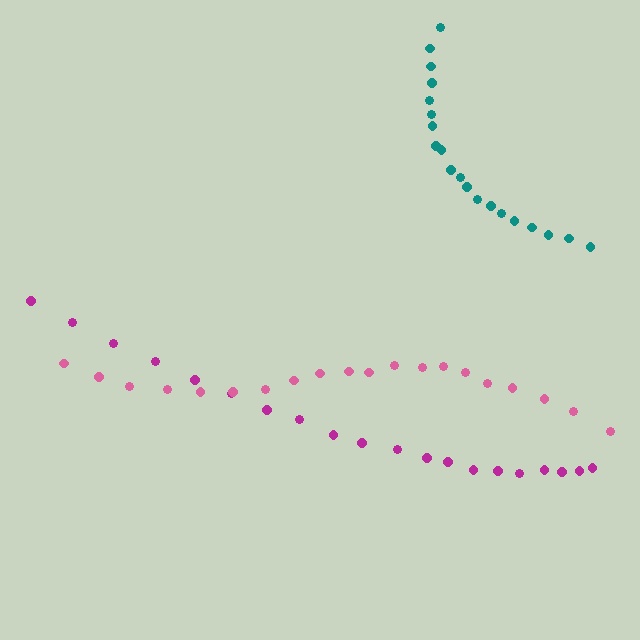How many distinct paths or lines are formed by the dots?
There are 3 distinct paths.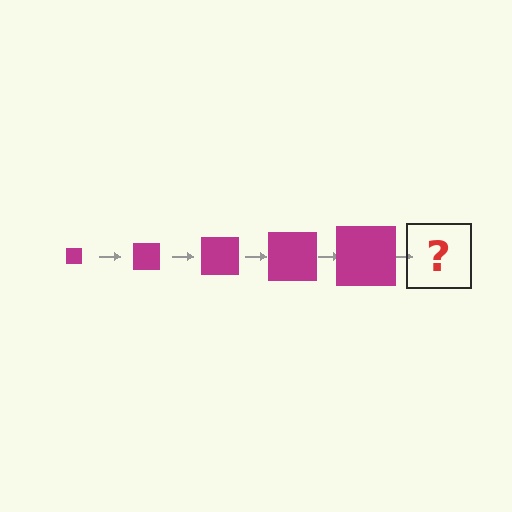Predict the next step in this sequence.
The next step is a magenta square, larger than the previous one.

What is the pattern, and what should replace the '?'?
The pattern is that the square gets progressively larger each step. The '?' should be a magenta square, larger than the previous one.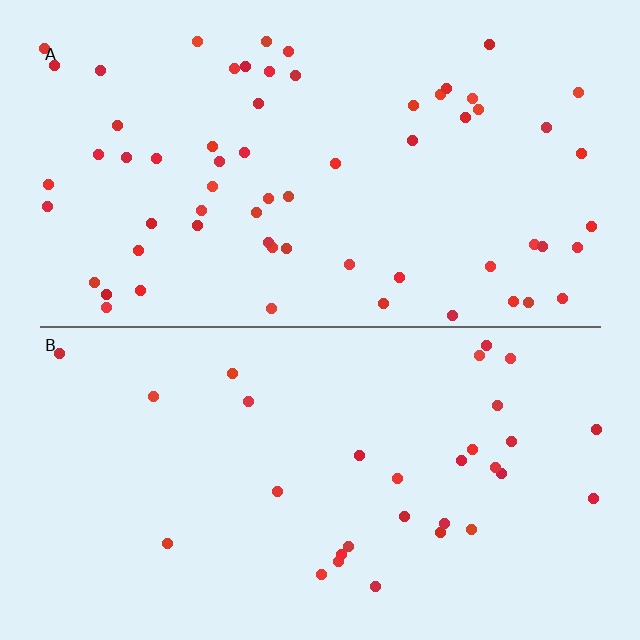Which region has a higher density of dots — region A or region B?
A (the top).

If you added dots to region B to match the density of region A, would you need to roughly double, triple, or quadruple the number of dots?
Approximately double.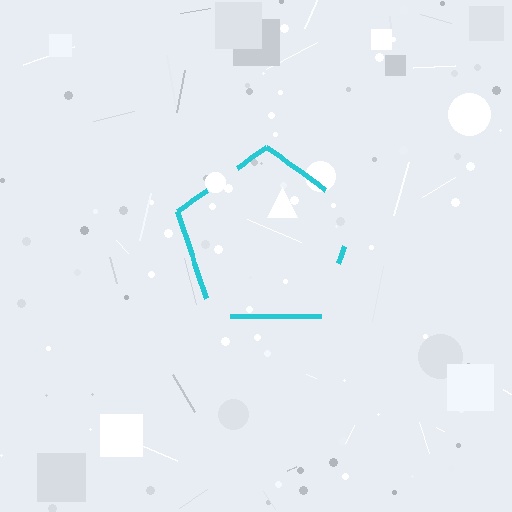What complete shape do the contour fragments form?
The contour fragments form a pentagon.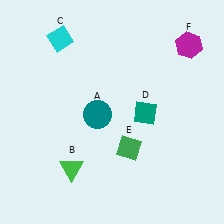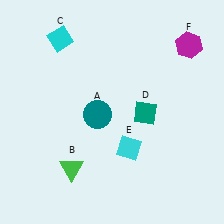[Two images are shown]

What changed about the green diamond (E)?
In Image 1, E is green. In Image 2, it changed to cyan.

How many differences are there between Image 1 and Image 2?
There is 1 difference between the two images.